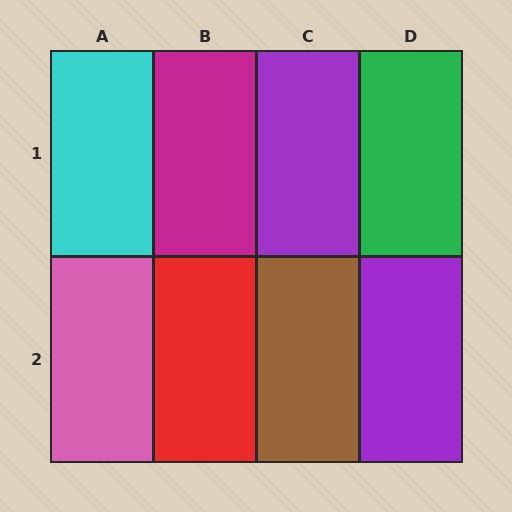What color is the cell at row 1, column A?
Cyan.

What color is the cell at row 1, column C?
Purple.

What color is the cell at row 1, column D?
Green.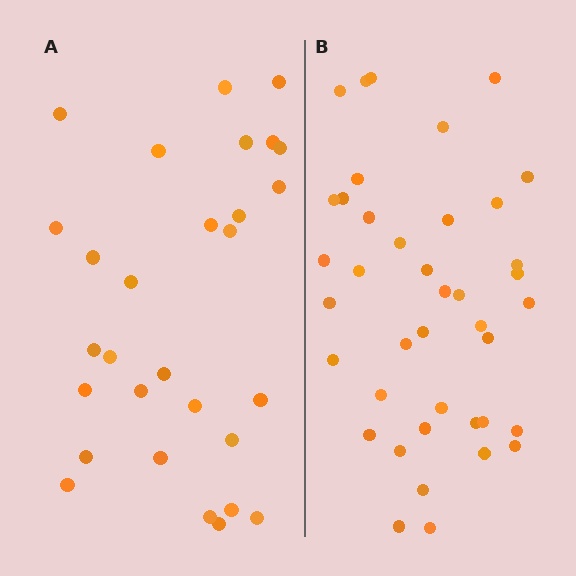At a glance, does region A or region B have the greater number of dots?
Region B (the right region) has more dots.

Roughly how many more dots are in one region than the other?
Region B has roughly 12 or so more dots than region A.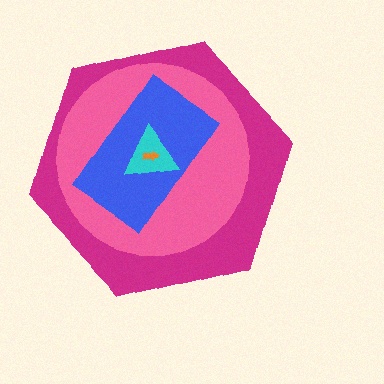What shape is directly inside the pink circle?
The blue rectangle.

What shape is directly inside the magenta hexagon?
The pink circle.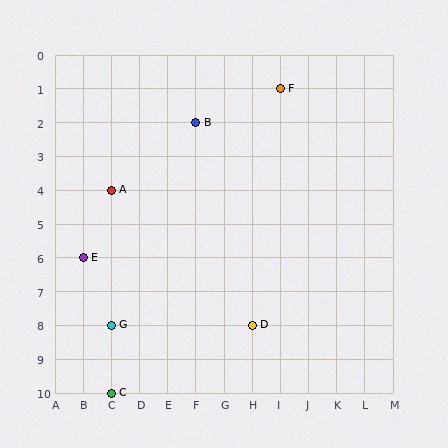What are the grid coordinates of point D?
Point D is at grid coordinates (H, 8).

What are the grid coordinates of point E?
Point E is at grid coordinates (B, 6).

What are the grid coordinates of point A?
Point A is at grid coordinates (C, 4).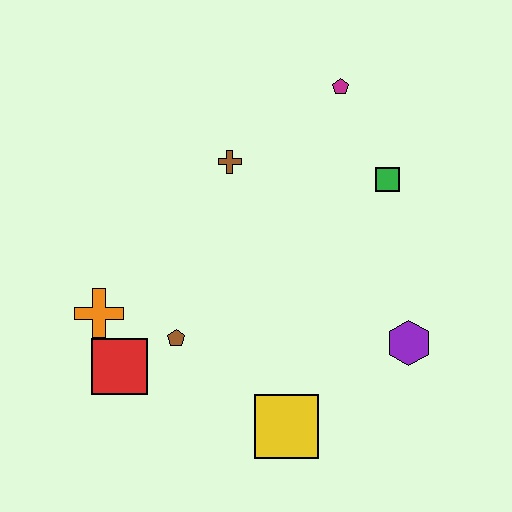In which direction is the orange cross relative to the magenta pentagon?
The orange cross is to the left of the magenta pentagon.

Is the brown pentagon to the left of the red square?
No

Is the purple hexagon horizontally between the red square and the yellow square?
No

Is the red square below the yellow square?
No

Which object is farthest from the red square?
The magenta pentagon is farthest from the red square.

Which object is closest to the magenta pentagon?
The green square is closest to the magenta pentagon.